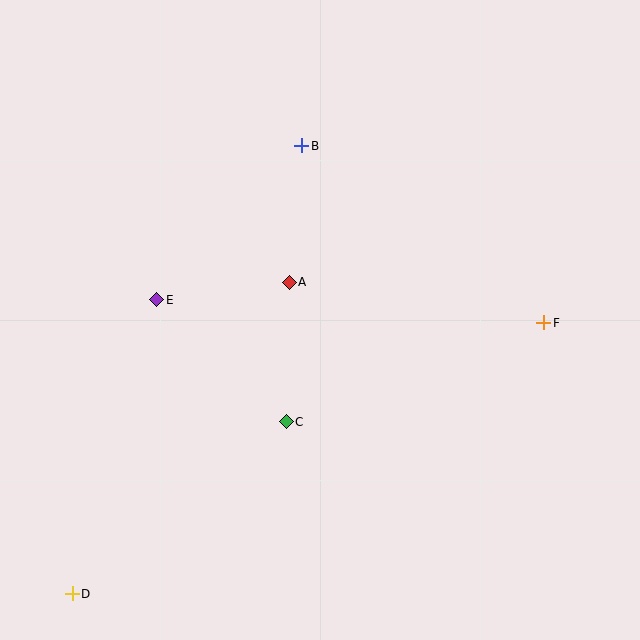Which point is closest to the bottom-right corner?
Point F is closest to the bottom-right corner.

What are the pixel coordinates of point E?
Point E is at (157, 300).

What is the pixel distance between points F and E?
The distance between F and E is 388 pixels.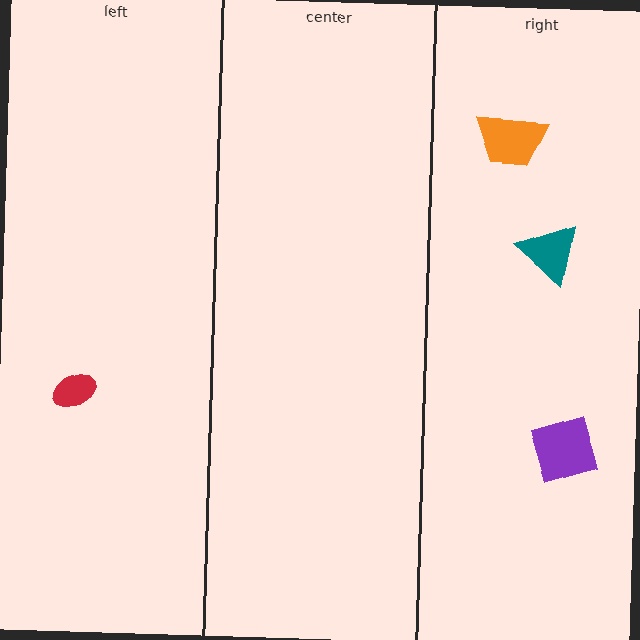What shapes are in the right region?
The teal triangle, the orange trapezoid, the purple square.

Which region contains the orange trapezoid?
The right region.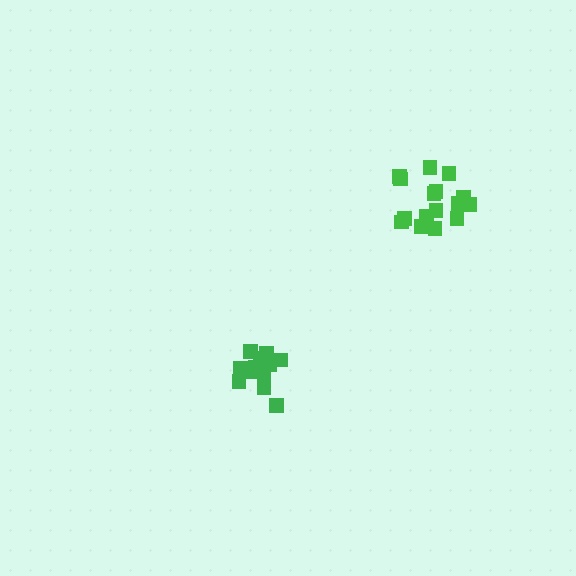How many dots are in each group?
Group 1: 16 dots, Group 2: 14 dots (30 total).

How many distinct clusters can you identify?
There are 2 distinct clusters.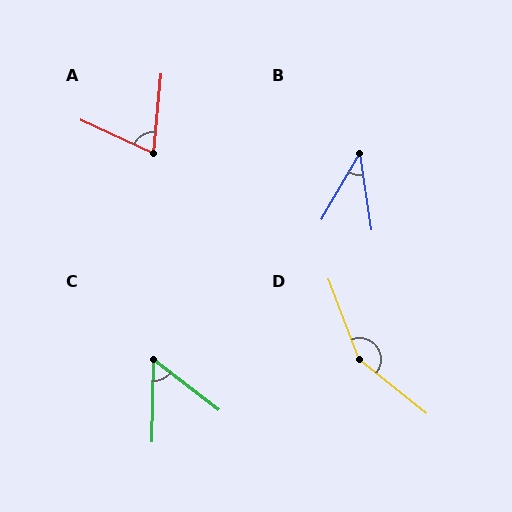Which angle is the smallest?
B, at approximately 39 degrees.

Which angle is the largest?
D, at approximately 149 degrees.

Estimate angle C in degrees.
Approximately 53 degrees.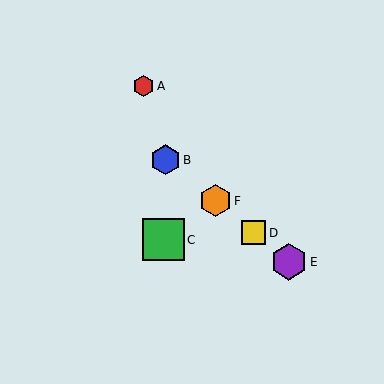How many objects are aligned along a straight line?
4 objects (B, D, E, F) are aligned along a straight line.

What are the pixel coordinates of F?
Object F is at (215, 201).